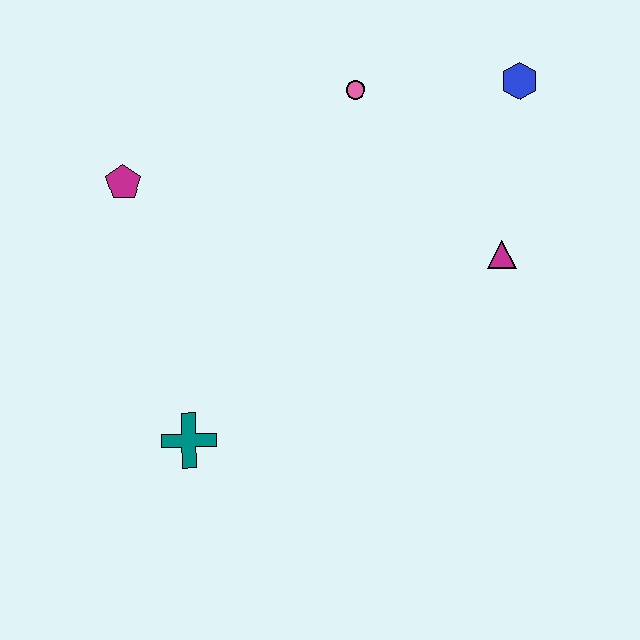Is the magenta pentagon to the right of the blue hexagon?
No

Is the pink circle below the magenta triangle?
No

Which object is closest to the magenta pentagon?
The pink circle is closest to the magenta pentagon.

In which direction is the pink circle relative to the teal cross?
The pink circle is above the teal cross.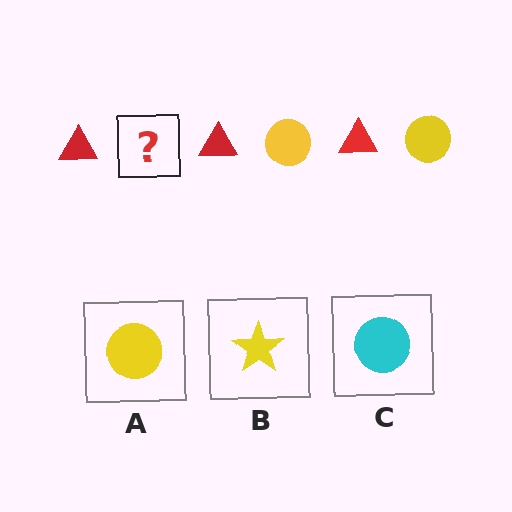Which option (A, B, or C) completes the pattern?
A.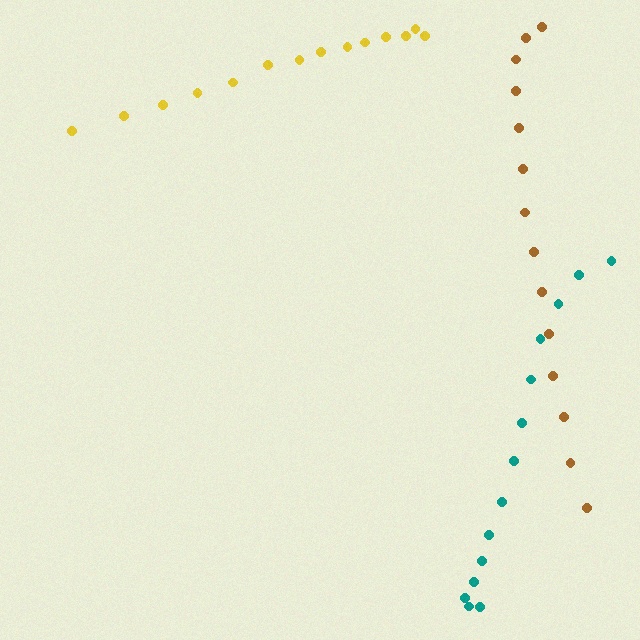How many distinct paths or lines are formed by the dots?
There are 3 distinct paths.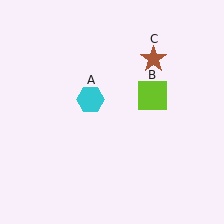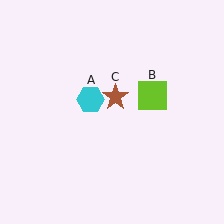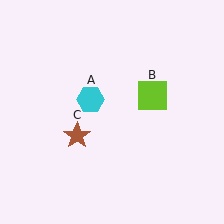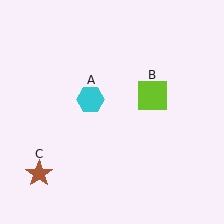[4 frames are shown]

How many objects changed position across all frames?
1 object changed position: brown star (object C).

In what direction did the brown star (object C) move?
The brown star (object C) moved down and to the left.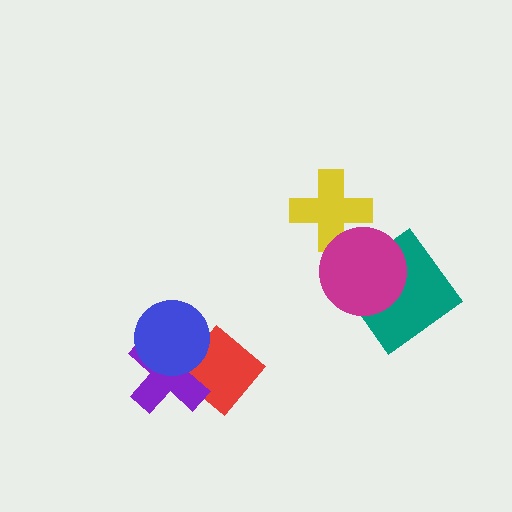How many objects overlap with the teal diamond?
1 object overlaps with the teal diamond.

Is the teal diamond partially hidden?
Yes, it is partially covered by another shape.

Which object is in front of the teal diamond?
The magenta circle is in front of the teal diamond.